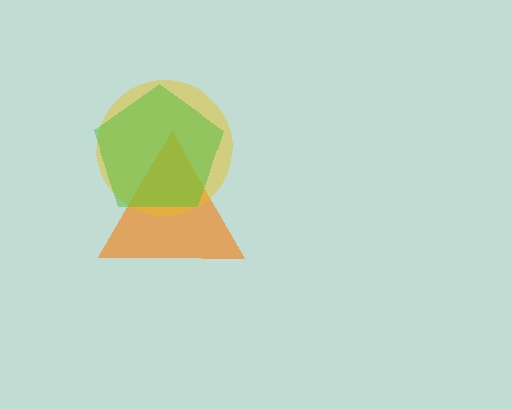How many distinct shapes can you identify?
There are 3 distinct shapes: an orange triangle, a yellow circle, a lime pentagon.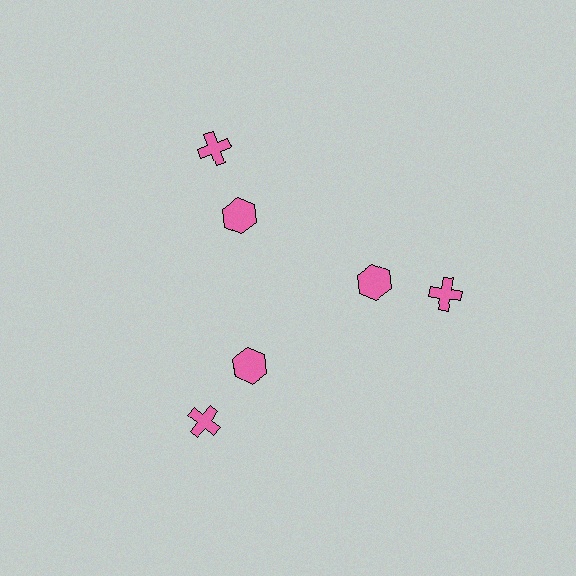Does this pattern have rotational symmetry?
Yes, this pattern has 3-fold rotational symmetry. It looks the same after rotating 120 degrees around the center.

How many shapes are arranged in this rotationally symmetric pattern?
There are 6 shapes, arranged in 3 groups of 2.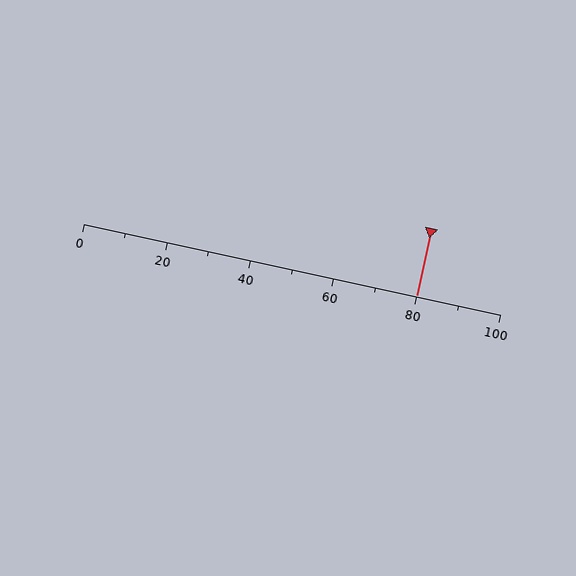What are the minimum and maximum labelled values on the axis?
The axis runs from 0 to 100.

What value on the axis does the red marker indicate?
The marker indicates approximately 80.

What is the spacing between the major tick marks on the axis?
The major ticks are spaced 20 apart.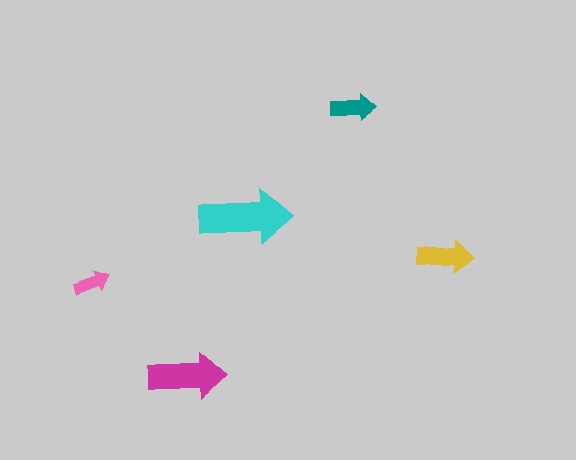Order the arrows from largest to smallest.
the cyan one, the magenta one, the yellow one, the teal one, the pink one.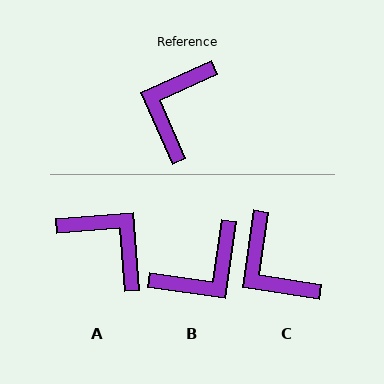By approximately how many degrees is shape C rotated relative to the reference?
Approximately 57 degrees counter-clockwise.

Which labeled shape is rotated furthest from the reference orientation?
B, about 148 degrees away.